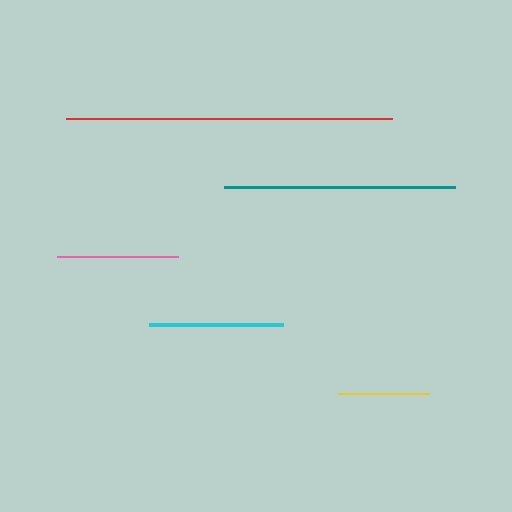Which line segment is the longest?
The red line is the longest at approximately 326 pixels.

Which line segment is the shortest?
The yellow line is the shortest at approximately 91 pixels.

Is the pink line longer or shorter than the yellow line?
The pink line is longer than the yellow line.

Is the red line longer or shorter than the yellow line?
The red line is longer than the yellow line.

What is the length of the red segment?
The red segment is approximately 326 pixels long.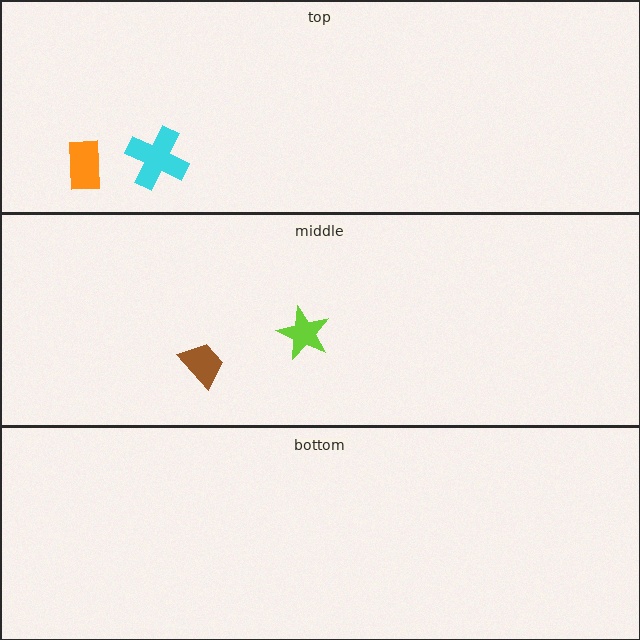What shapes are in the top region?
The orange rectangle, the cyan cross.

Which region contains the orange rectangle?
The top region.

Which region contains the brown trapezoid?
The middle region.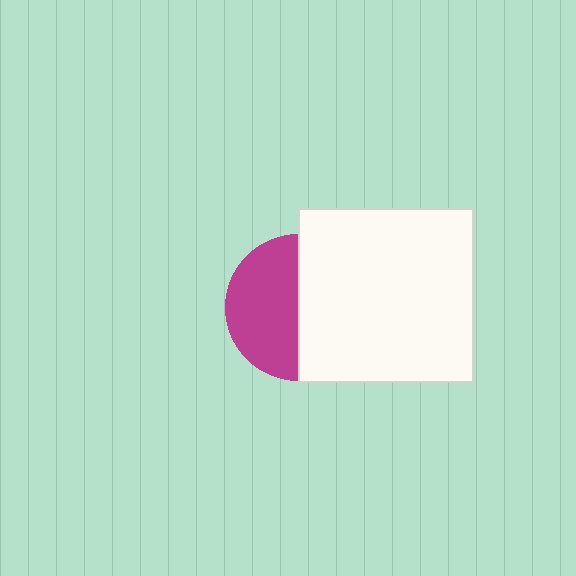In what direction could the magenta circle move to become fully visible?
The magenta circle could move left. That would shift it out from behind the white square entirely.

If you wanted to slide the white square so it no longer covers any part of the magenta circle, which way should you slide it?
Slide it right — that is the most direct way to separate the two shapes.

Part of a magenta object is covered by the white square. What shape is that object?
It is a circle.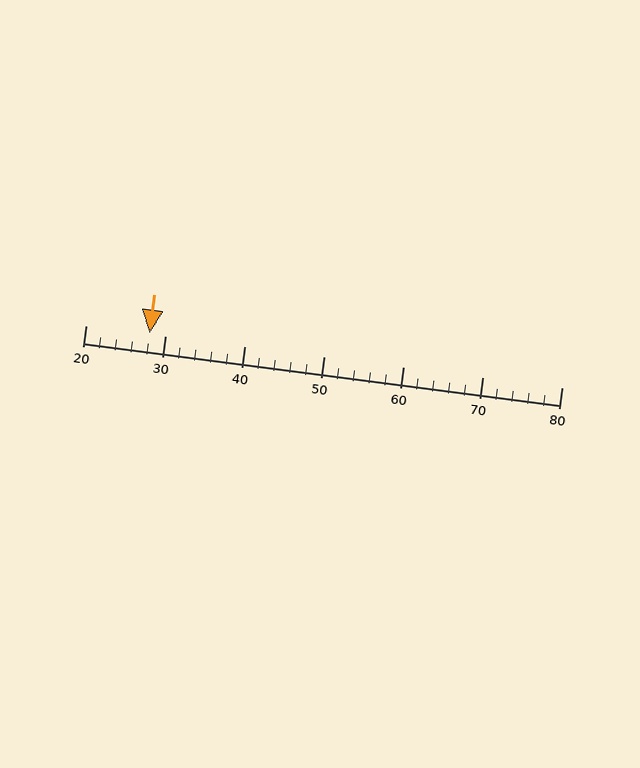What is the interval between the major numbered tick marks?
The major tick marks are spaced 10 units apart.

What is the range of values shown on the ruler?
The ruler shows values from 20 to 80.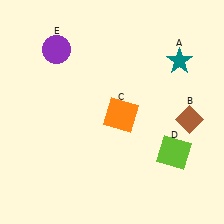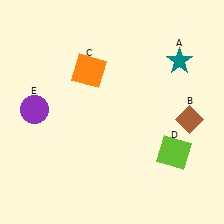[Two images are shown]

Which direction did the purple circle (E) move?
The purple circle (E) moved down.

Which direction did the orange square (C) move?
The orange square (C) moved up.